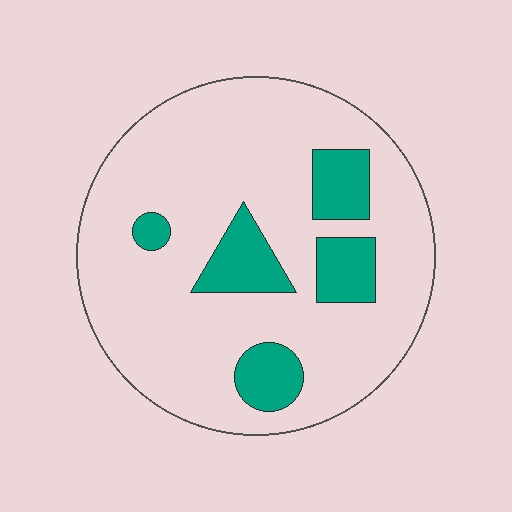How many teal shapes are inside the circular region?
5.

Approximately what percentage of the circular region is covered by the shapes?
Approximately 20%.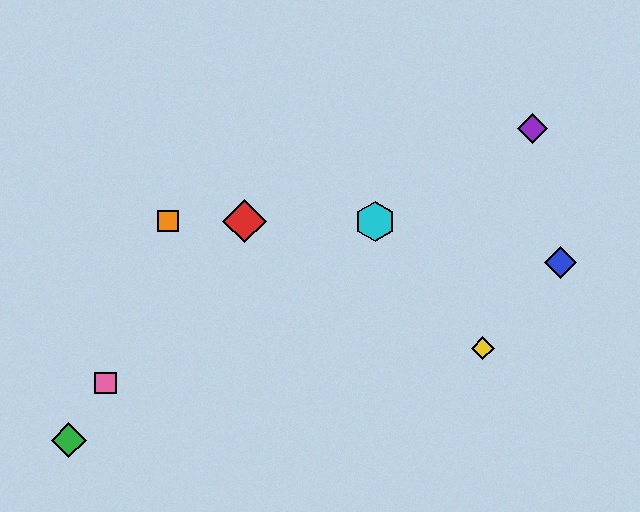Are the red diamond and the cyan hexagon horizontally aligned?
Yes, both are at y≈221.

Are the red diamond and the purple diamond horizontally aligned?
No, the red diamond is at y≈221 and the purple diamond is at y≈128.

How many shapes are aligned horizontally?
3 shapes (the red diamond, the orange square, the cyan hexagon) are aligned horizontally.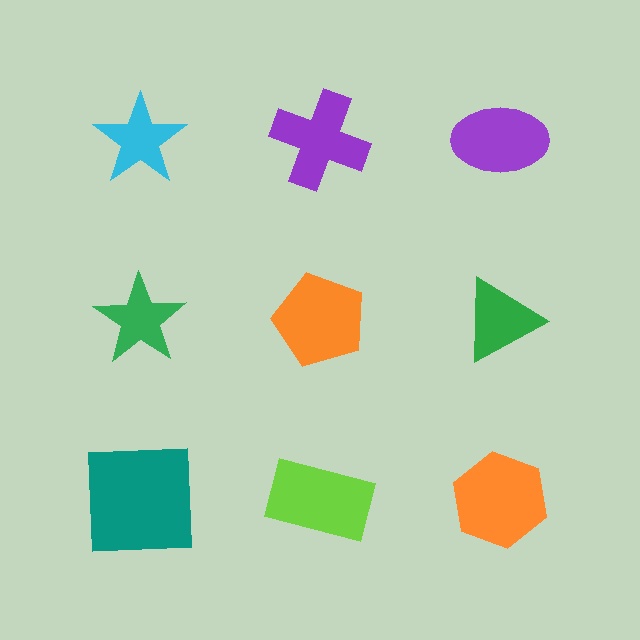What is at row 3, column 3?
An orange hexagon.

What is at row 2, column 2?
An orange pentagon.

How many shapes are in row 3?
3 shapes.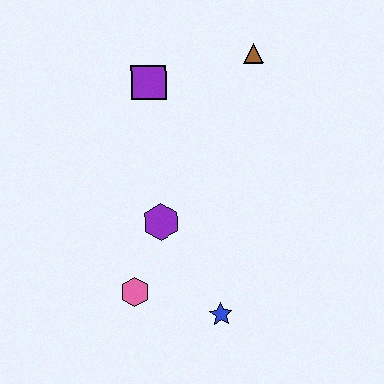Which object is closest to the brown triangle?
The purple square is closest to the brown triangle.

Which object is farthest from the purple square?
The blue star is farthest from the purple square.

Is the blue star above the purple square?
No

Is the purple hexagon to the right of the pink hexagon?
Yes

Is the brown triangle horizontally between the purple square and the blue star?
No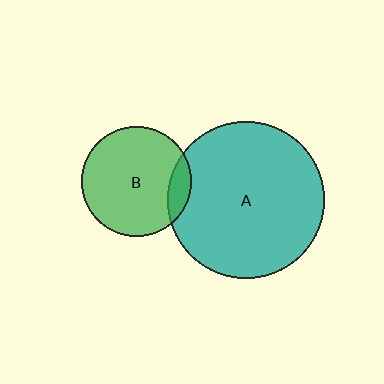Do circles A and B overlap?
Yes.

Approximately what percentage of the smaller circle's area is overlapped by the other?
Approximately 10%.